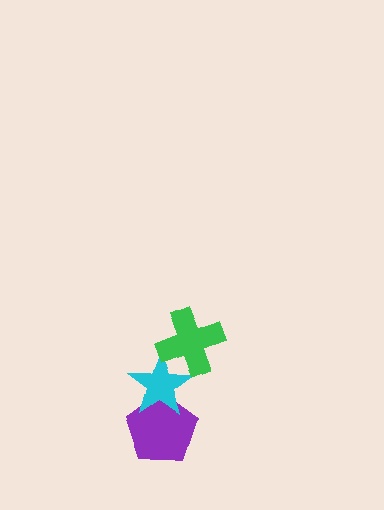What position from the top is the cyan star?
The cyan star is 2nd from the top.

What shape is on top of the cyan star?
The green cross is on top of the cyan star.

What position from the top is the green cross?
The green cross is 1st from the top.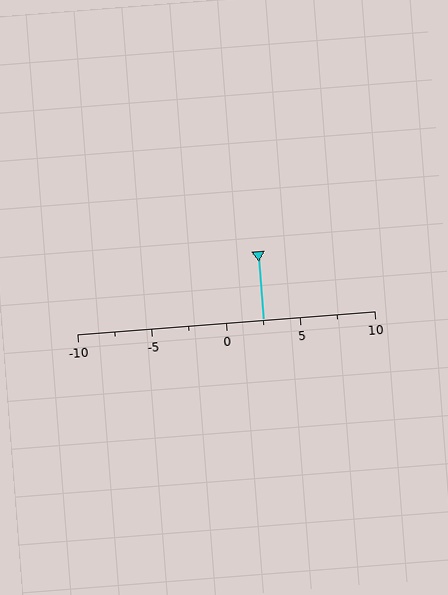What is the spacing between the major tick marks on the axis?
The major ticks are spaced 5 apart.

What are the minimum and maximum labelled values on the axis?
The axis runs from -10 to 10.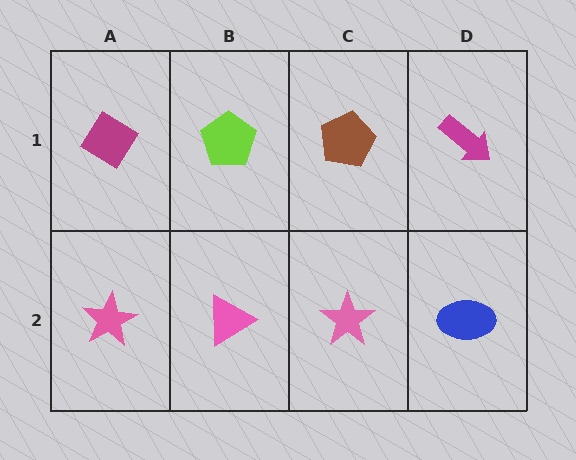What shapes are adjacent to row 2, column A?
A magenta diamond (row 1, column A), a pink triangle (row 2, column B).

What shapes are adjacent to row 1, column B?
A pink triangle (row 2, column B), a magenta diamond (row 1, column A), a brown pentagon (row 1, column C).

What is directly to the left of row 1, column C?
A lime pentagon.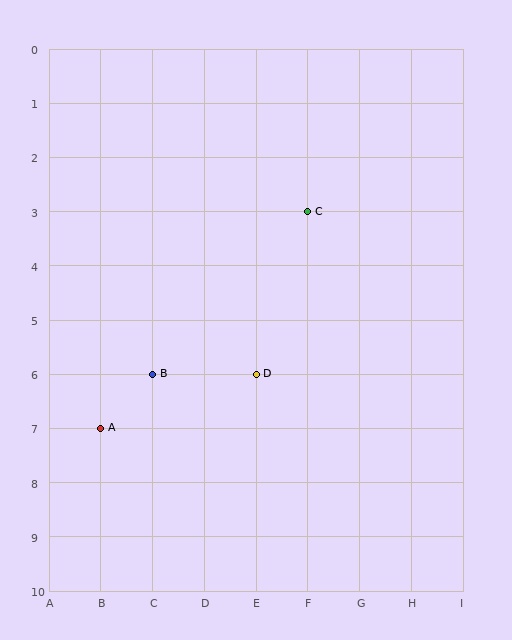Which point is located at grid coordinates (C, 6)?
Point B is at (C, 6).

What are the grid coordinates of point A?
Point A is at grid coordinates (B, 7).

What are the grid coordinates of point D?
Point D is at grid coordinates (E, 6).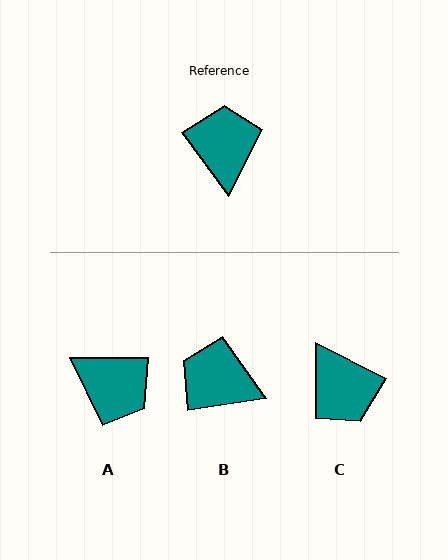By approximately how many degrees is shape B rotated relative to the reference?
Approximately 63 degrees counter-clockwise.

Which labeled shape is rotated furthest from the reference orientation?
C, about 153 degrees away.